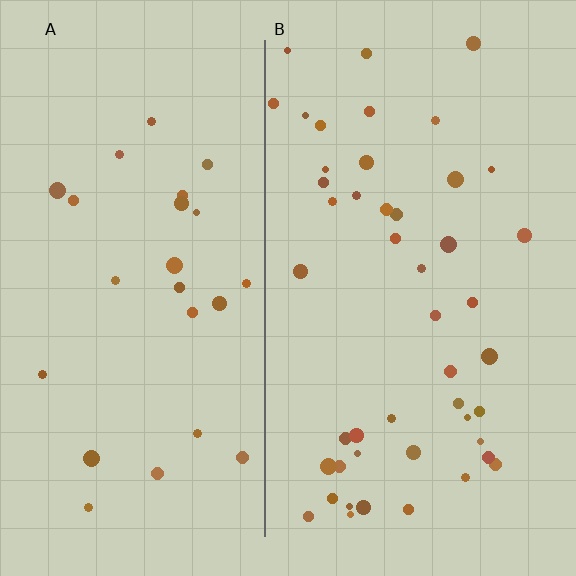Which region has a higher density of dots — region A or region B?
B (the right).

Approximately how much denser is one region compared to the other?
Approximately 1.9× — region B over region A.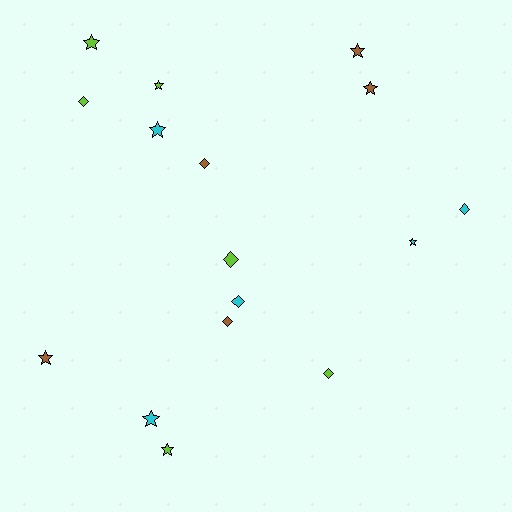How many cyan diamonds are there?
There are 2 cyan diamonds.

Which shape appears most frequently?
Star, with 9 objects.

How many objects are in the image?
There are 16 objects.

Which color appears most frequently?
Lime, with 6 objects.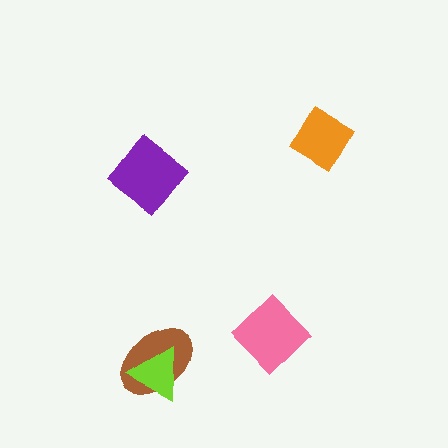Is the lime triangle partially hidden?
No, no other shape covers it.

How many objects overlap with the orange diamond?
0 objects overlap with the orange diamond.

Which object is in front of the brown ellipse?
The lime triangle is in front of the brown ellipse.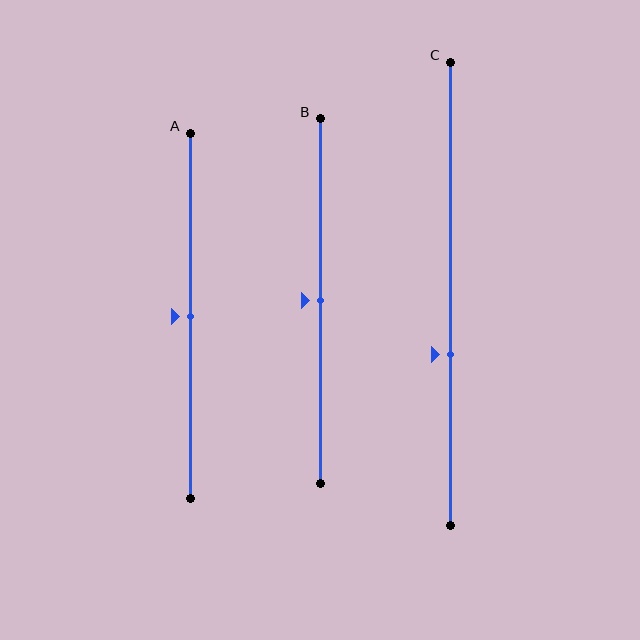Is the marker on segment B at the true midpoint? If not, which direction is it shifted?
Yes, the marker on segment B is at the true midpoint.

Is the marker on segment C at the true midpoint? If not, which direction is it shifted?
No, the marker on segment C is shifted downward by about 13% of the segment length.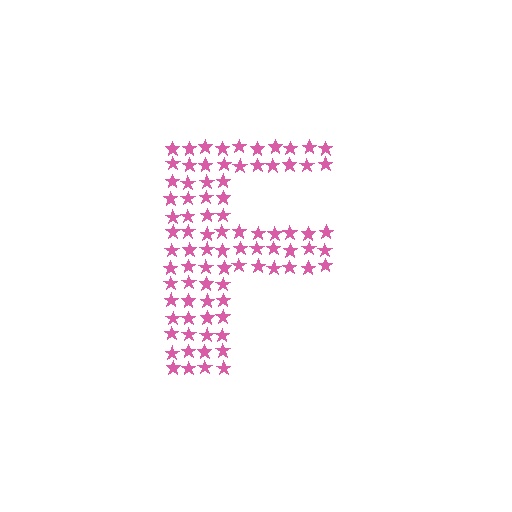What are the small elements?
The small elements are stars.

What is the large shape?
The large shape is the letter F.